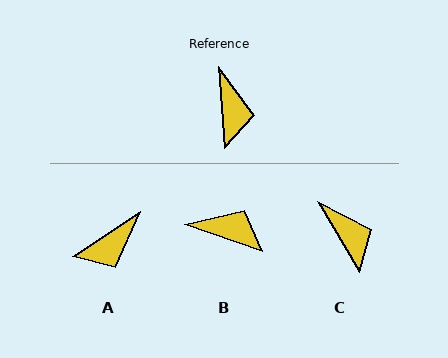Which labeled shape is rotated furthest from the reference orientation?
B, about 67 degrees away.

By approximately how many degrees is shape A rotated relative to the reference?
Approximately 61 degrees clockwise.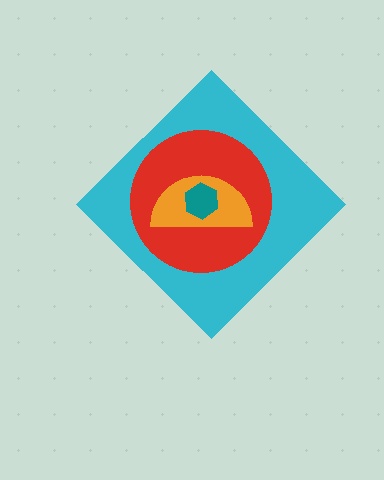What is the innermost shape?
The teal hexagon.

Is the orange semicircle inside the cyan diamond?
Yes.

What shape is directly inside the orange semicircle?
The teal hexagon.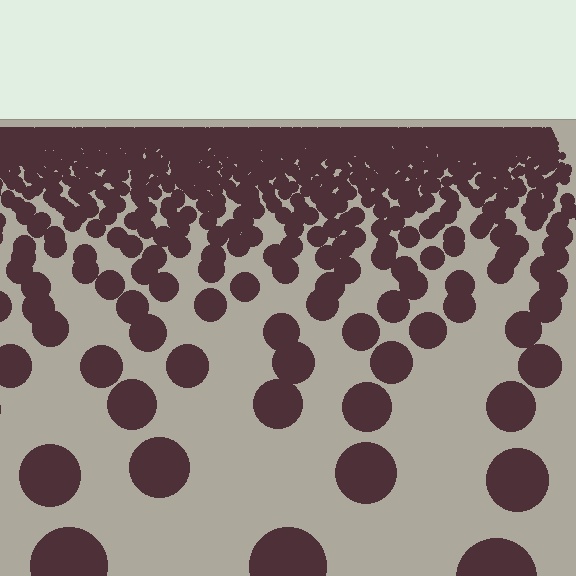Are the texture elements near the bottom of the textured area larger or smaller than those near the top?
Larger. Near the bottom, elements are closer to the viewer and appear at a bigger on-screen size.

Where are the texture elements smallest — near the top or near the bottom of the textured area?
Near the top.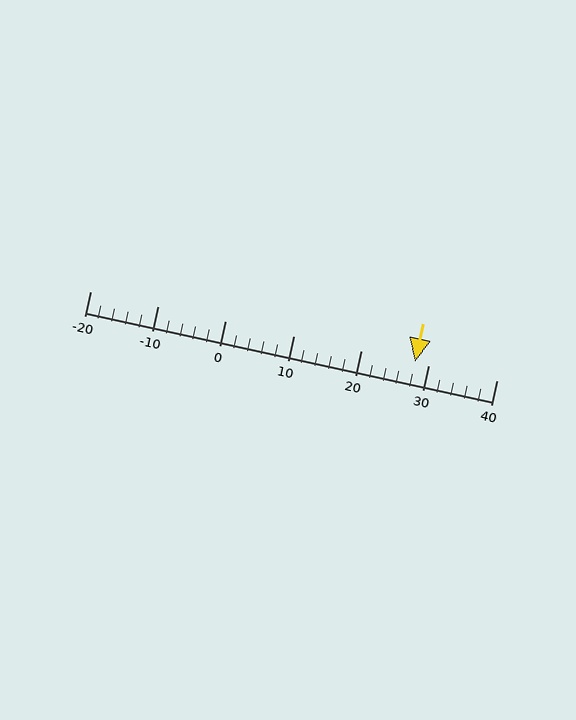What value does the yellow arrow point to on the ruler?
The yellow arrow points to approximately 28.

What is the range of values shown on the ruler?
The ruler shows values from -20 to 40.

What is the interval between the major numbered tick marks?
The major tick marks are spaced 10 units apart.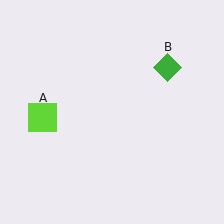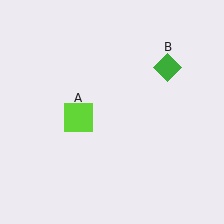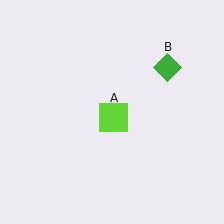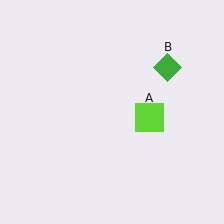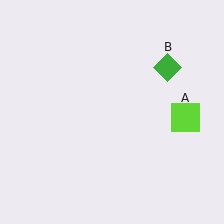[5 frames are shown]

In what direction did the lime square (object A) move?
The lime square (object A) moved right.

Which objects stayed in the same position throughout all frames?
Green diamond (object B) remained stationary.